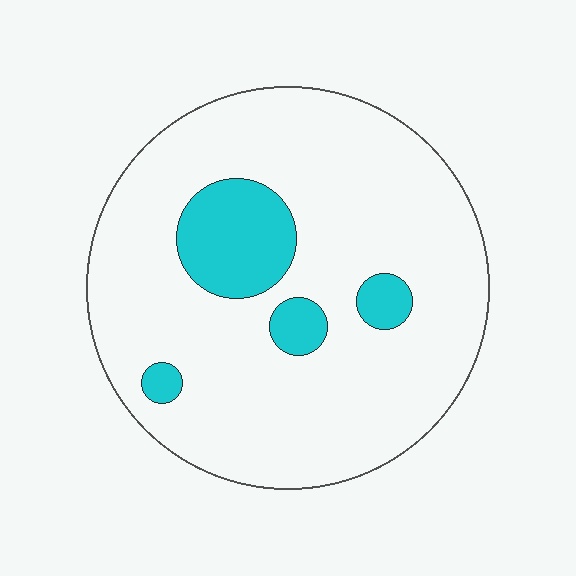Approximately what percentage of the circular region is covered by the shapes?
Approximately 15%.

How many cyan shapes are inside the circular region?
4.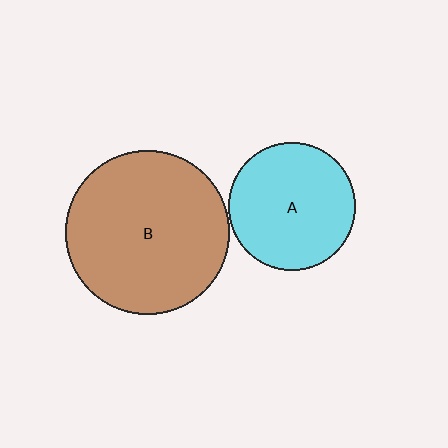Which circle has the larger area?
Circle B (brown).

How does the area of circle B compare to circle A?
Approximately 1.6 times.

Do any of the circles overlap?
No, none of the circles overlap.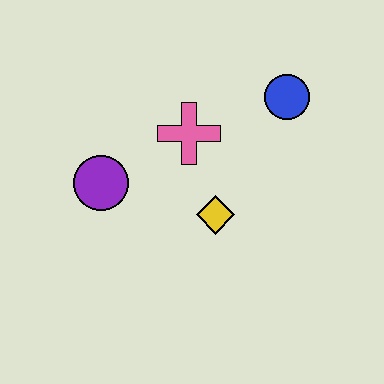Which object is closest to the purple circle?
The pink cross is closest to the purple circle.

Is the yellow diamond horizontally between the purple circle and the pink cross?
No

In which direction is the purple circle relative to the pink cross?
The purple circle is to the left of the pink cross.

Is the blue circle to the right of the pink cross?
Yes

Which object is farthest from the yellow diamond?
The blue circle is farthest from the yellow diamond.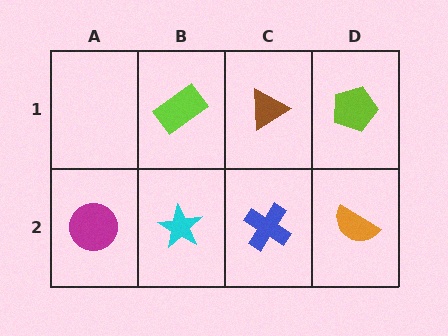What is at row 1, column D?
A lime pentagon.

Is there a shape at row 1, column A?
No, that cell is empty.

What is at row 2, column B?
A cyan star.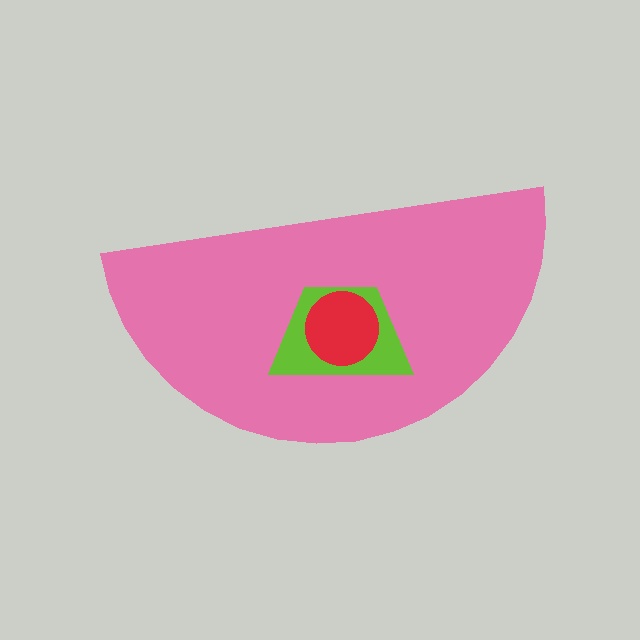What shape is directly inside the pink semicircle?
The lime trapezoid.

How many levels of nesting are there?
3.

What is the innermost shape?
The red circle.